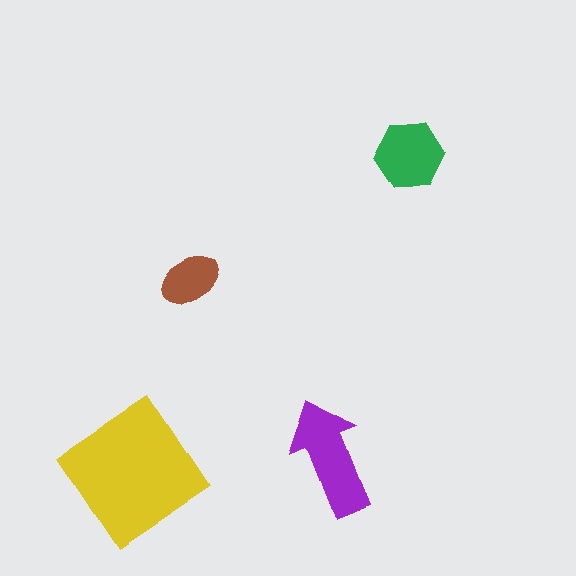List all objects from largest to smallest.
The yellow diamond, the purple arrow, the green hexagon, the brown ellipse.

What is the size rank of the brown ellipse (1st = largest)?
4th.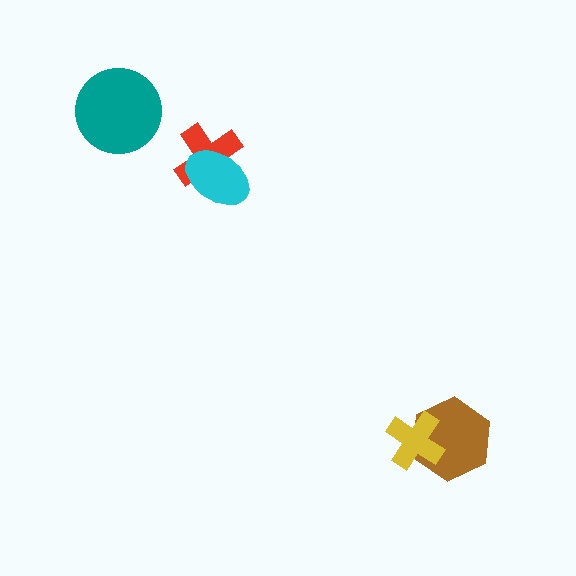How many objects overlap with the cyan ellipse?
1 object overlaps with the cyan ellipse.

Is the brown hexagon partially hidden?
Yes, it is partially covered by another shape.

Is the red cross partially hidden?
Yes, it is partially covered by another shape.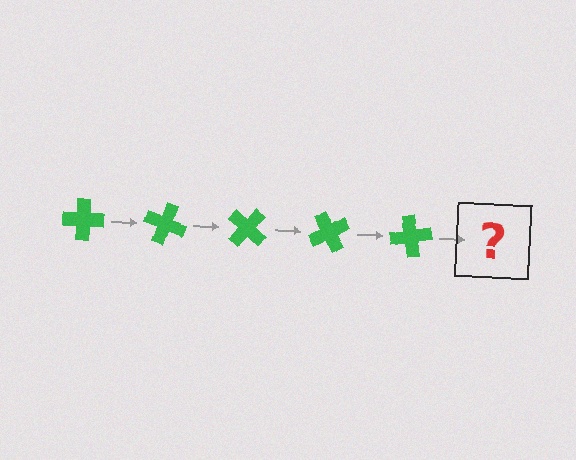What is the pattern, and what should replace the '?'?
The pattern is that the cross rotates 20 degrees each step. The '?' should be a green cross rotated 100 degrees.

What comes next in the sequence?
The next element should be a green cross rotated 100 degrees.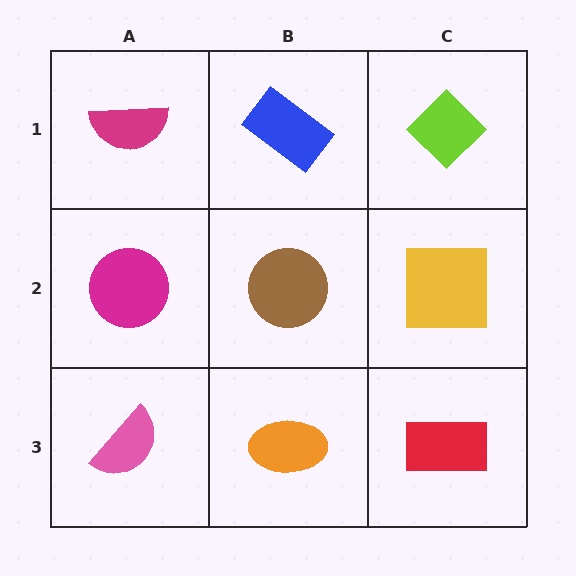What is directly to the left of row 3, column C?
An orange ellipse.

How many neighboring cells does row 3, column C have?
2.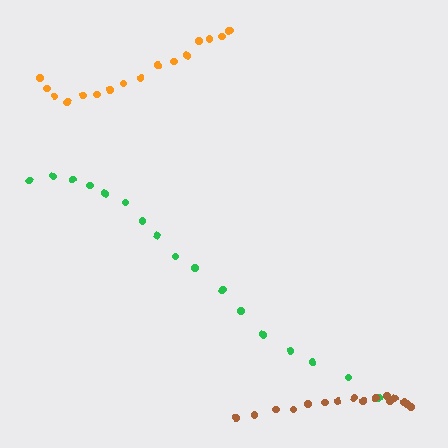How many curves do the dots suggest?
There are 3 distinct paths.